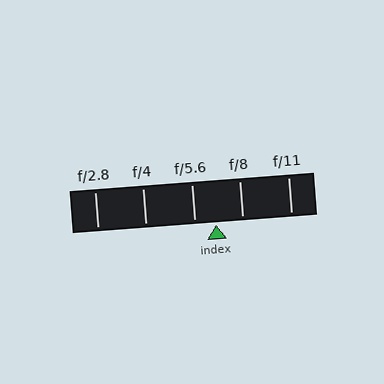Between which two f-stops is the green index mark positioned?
The index mark is between f/5.6 and f/8.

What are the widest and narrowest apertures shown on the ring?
The widest aperture shown is f/2.8 and the narrowest is f/11.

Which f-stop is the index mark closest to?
The index mark is closest to f/5.6.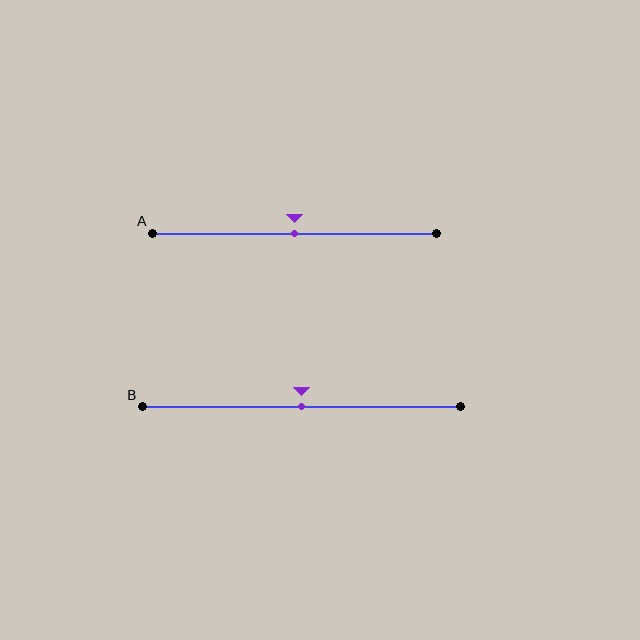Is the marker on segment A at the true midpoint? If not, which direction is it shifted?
Yes, the marker on segment A is at the true midpoint.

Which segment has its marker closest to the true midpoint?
Segment A has its marker closest to the true midpoint.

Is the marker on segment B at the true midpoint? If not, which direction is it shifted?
Yes, the marker on segment B is at the true midpoint.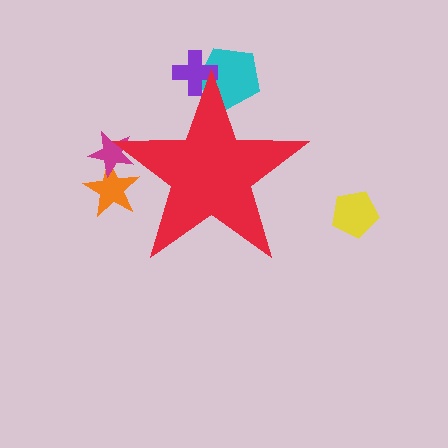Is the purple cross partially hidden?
Yes, the purple cross is partially hidden behind the red star.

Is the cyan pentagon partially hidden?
Yes, the cyan pentagon is partially hidden behind the red star.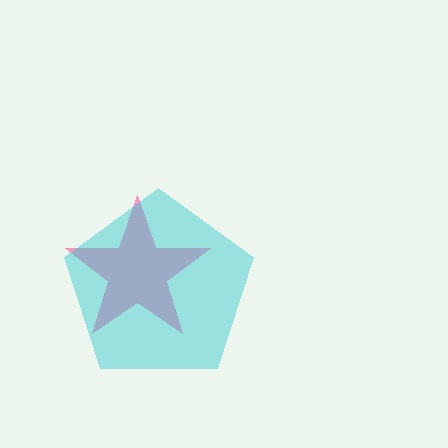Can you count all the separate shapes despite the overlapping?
Yes, there are 2 separate shapes.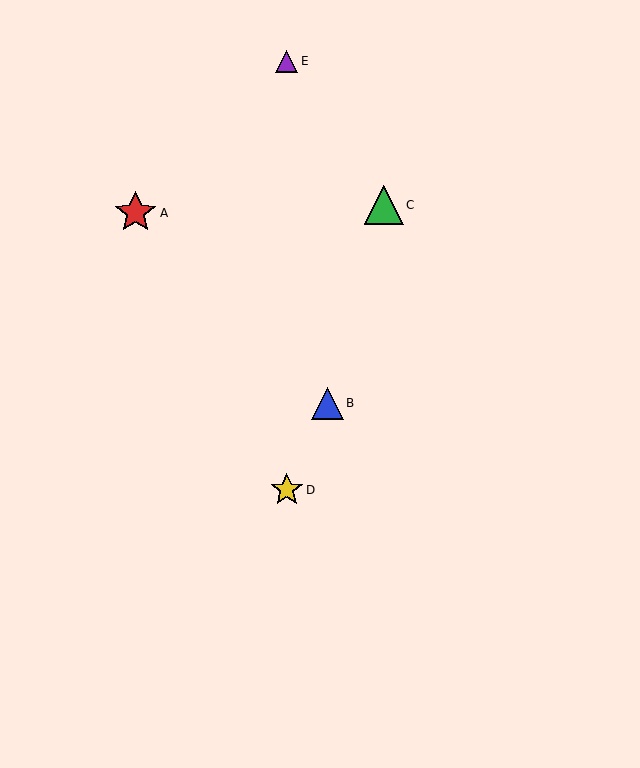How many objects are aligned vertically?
2 objects (D, E) are aligned vertically.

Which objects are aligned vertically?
Objects D, E are aligned vertically.